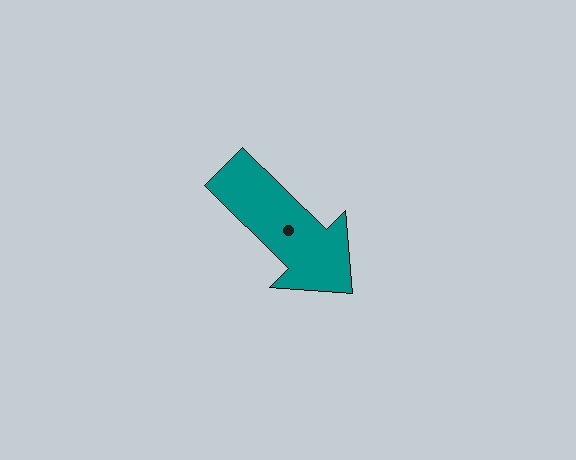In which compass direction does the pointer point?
Southeast.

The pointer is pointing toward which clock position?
Roughly 4 o'clock.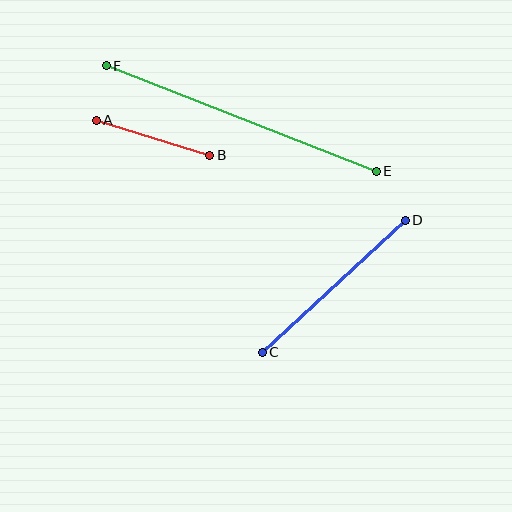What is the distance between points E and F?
The distance is approximately 290 pixels.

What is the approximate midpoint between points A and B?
The midpoint is at approximately (153, 138) pixels.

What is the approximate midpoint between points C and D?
The midpoint is at approximately (334, 286) pixels.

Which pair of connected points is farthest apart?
Points E and F are farthest apart.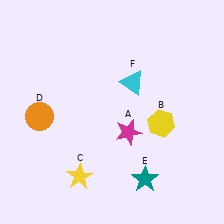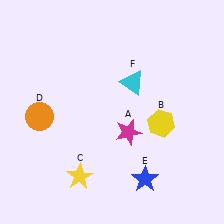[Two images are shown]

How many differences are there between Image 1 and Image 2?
There is 1 difference between the two images.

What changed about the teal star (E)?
In Image 1, E is teal. In Image 2, it changed to blue.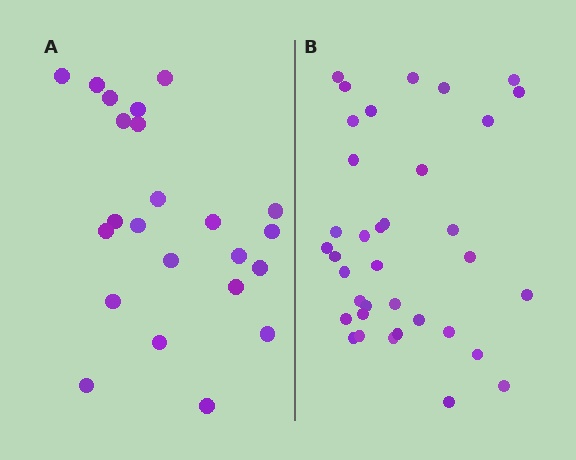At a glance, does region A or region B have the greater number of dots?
Region B (the right region) has more dots.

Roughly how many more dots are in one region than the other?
Region B has approximately 15 more dots than region A.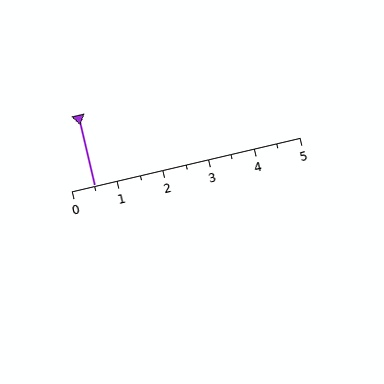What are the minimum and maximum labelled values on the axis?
The axis runs from 0 to 5.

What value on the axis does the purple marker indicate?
The marker indicates approximately 0.5.